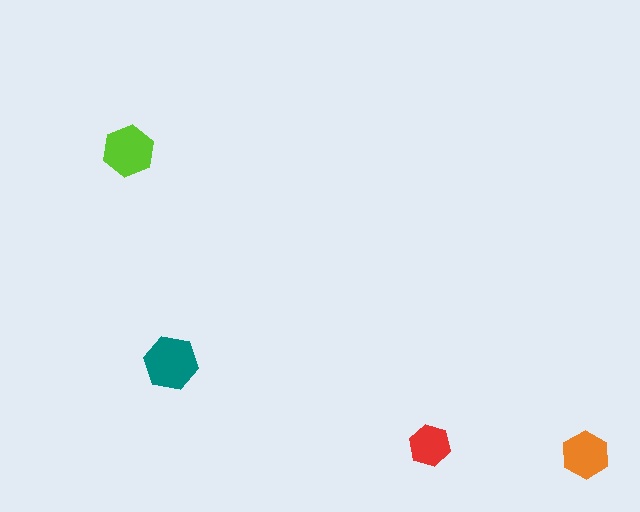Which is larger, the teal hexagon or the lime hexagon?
The teal one.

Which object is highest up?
The lime hexagon is topmost.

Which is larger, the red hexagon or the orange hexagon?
The orange one.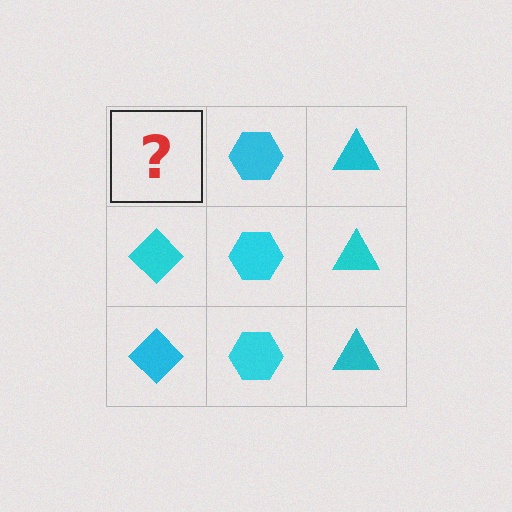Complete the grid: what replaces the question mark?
The question mark should be replaced with a cyan diamond.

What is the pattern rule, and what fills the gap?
The rule is that each column has a consistent shape. The gap should be filled with a cyan diamond.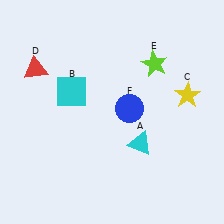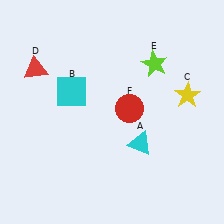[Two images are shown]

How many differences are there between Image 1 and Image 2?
There is 1 difference between the two images.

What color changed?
The circle (F) changed from blue in Image 1 to red in Image 2.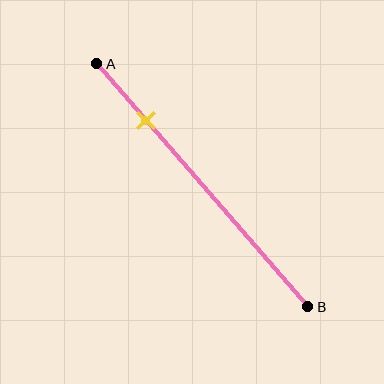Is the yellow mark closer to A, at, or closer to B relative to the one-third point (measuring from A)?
The yellow mark is closer to point A than the one-third point of segment AB.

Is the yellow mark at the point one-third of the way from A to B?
No, the mark is at about 25% from A, not at the 33% one-third point.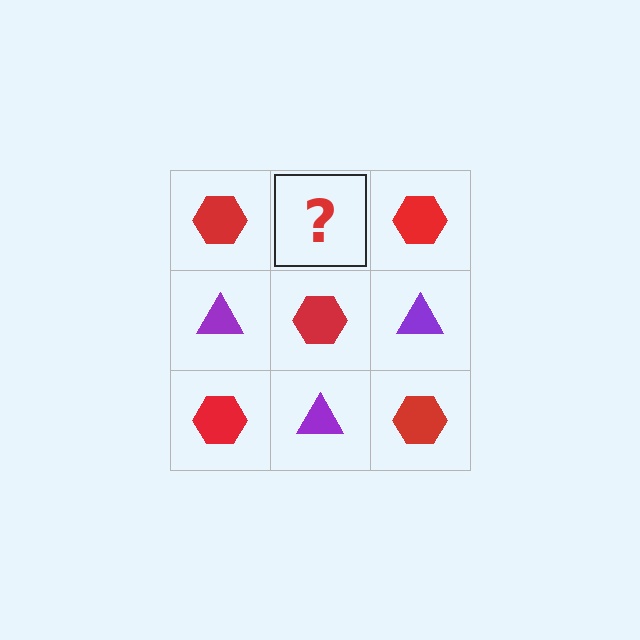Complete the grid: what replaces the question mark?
The question mark should be replaced with a purple triangle.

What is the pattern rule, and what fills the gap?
The rule is that it alternates red hexagon and purple triangle in a checkerboard pattern. The gap should be filled with a purple triangle.